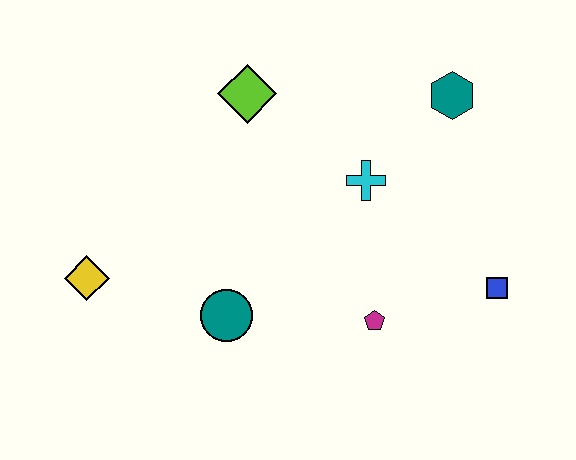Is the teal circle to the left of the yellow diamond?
No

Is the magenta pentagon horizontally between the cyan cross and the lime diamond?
No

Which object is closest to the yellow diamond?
The teal circle is closest to the yellow diamond.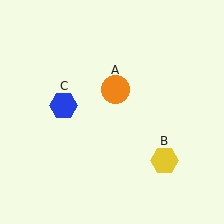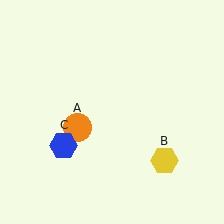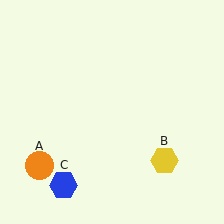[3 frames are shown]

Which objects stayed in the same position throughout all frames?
Yellow hexagon (object B) remained stationary.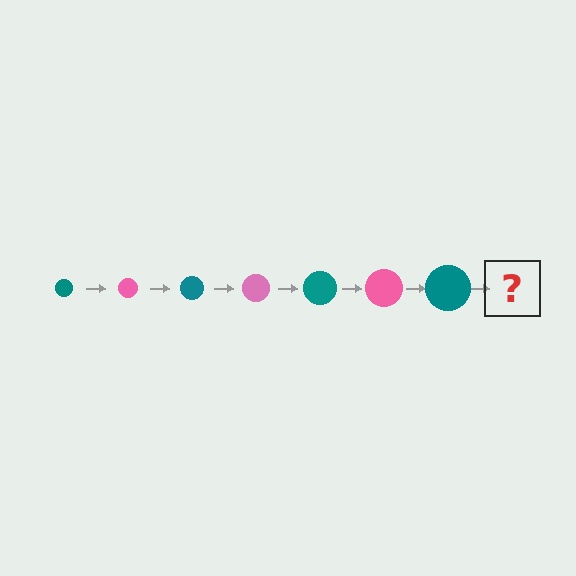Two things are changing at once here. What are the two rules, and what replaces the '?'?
The two rules are that the circle grows larger each step and the color cycles through teal and pink. The '?' should be a pink circle, larger than the previous one.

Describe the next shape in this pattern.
It should be a pink circle, larger than the previous one.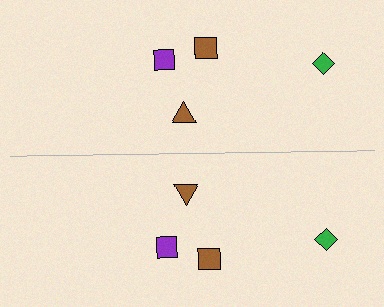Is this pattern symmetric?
Yes, this pattern has bilateral (reflection) symmetry.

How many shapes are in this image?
There are 8 shapes in this image.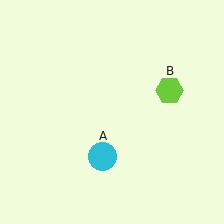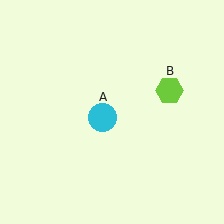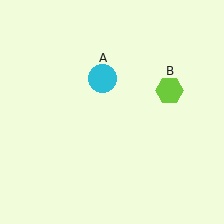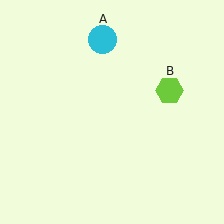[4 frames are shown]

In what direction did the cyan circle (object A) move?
The cyan circle (object A) moved up.